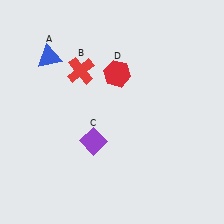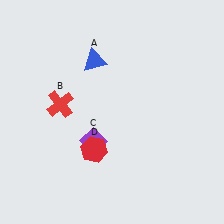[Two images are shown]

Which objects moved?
The objects that moved are: the blue triangle (A), the red cross (B), the red hexagon (D).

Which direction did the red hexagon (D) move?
The red hexagon (D) moved down.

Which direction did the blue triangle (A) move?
The blue triangle (A) moved right.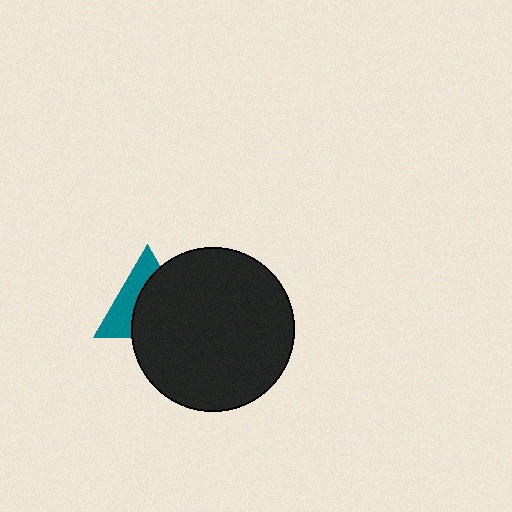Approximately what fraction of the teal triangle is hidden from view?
Roughly 59% of the teal triangle is hidden behind the black circle.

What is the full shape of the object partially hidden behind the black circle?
The partially hidden object is a teal triangle.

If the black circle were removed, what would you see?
You would see the complete teal triangle.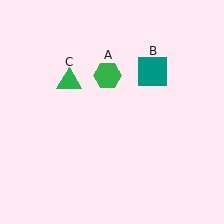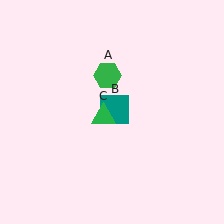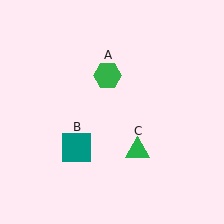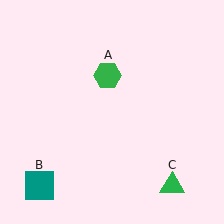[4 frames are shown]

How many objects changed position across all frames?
2 objects changed position: teal square (object B), green triangle (object C).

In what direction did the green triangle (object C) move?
The green triangle (object C) moved down and to the right.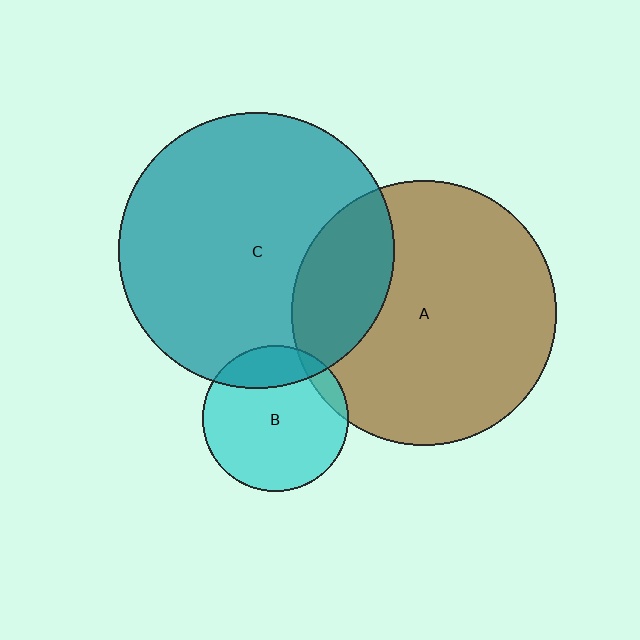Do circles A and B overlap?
Yes.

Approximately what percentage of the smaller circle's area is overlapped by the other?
Approximately 10%.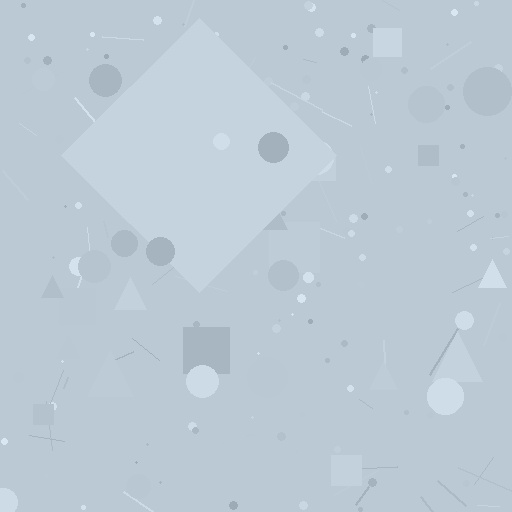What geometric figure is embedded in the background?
A diamond is embedded in the background.